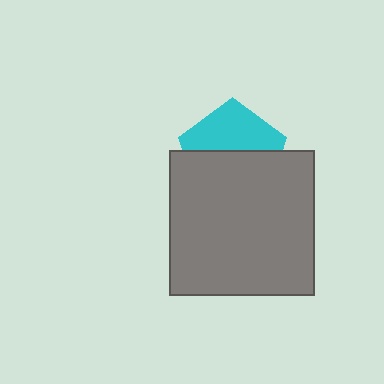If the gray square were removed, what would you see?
You would see the complete cyan pentagon.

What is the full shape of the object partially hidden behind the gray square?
The partially hidden object is a cyan pentagon.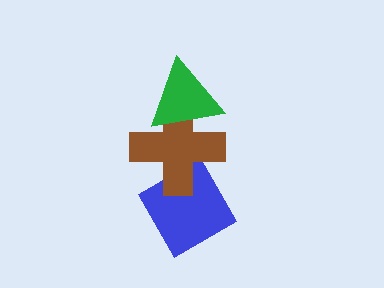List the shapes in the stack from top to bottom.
From top to bottom: the green triangle, the brown cross, the blue diamond.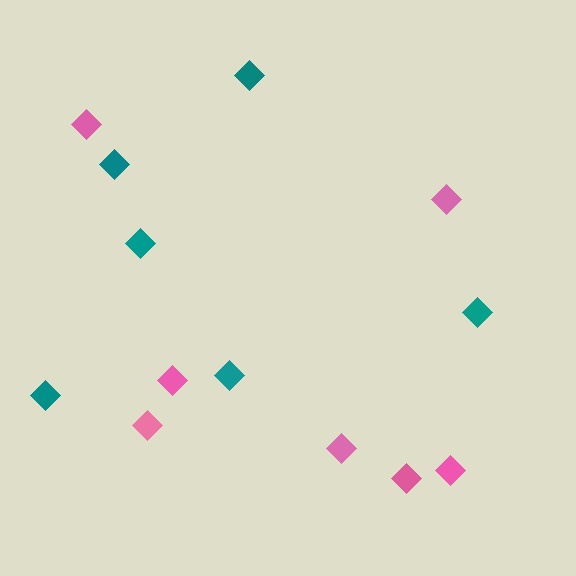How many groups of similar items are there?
There are 2 groups: one group of teal diamonds (6) and one group of pink diamonds (7).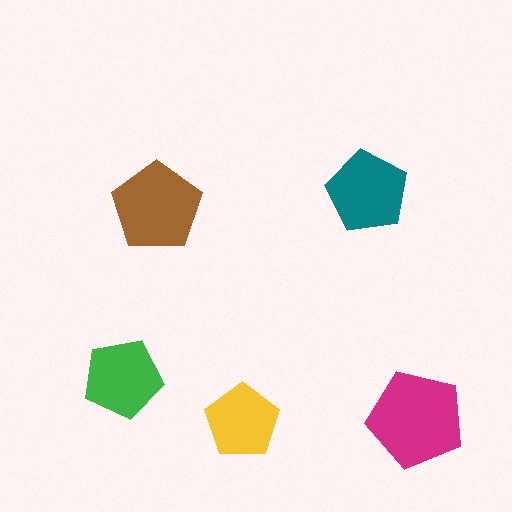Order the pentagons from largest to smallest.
the magenta one, the brown one, the teal one, the green one, the yellow one.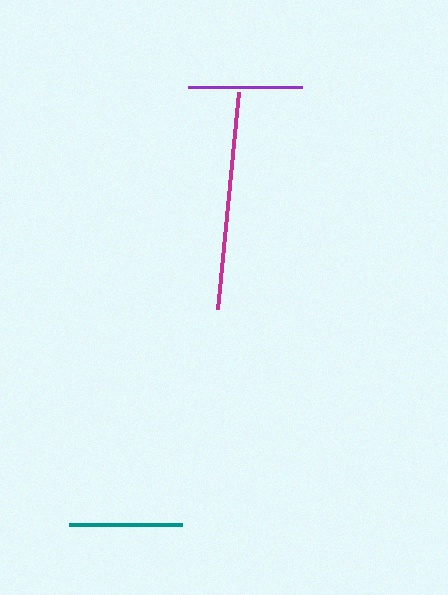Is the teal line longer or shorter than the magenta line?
The magenta line is longer than the teal line.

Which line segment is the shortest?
The teal line is the shortest at approximately 113 pixels.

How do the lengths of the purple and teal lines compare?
The purple and teal lines are approximately the same length.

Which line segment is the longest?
The magenta line is the longest at approximately 218 pixels.